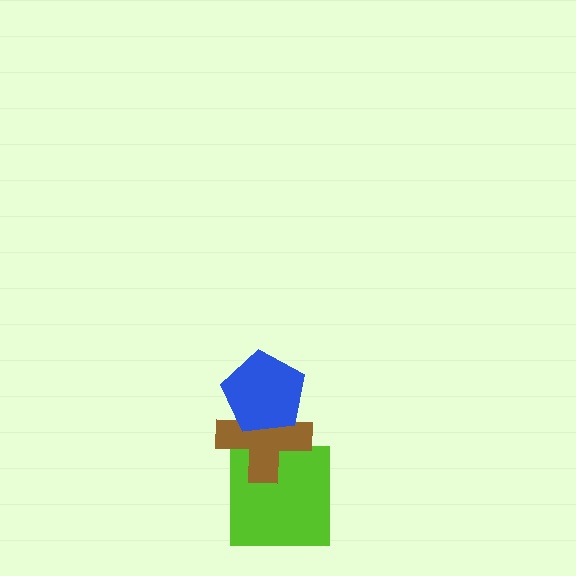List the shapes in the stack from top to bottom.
From top to bottom: the blue pentagon, the brown cross, the lime square.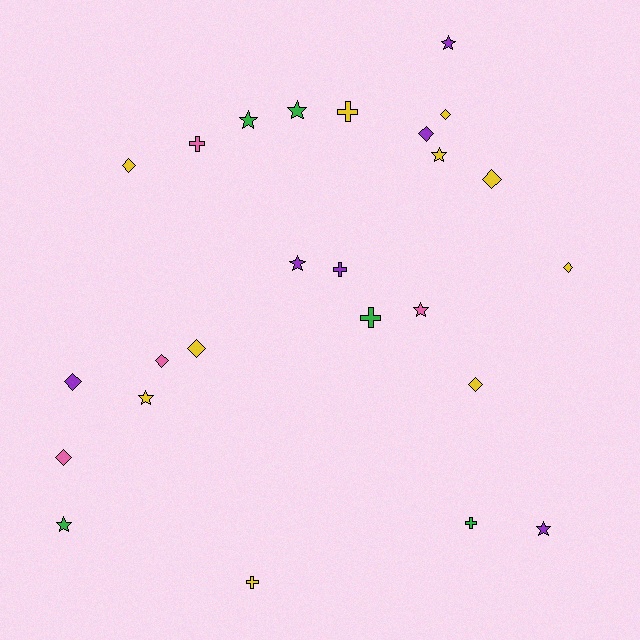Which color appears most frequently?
Yellow, with 10 objects.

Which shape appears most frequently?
Diamond, with 10 objects.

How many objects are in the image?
There are 25 objects.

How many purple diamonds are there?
There are 2 purple diamonds.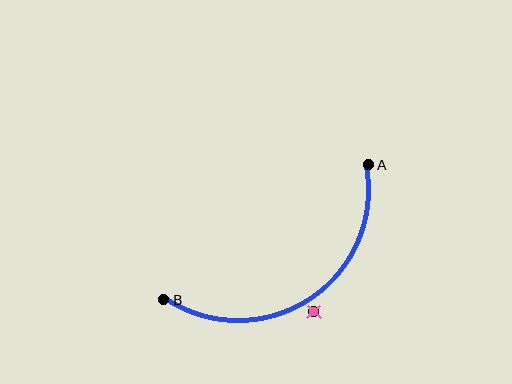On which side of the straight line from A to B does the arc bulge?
The arc bulges below the straight line connecting A and B.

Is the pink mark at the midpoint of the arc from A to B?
No — the pink mark does not lie on the arc at all. It sits slightly outside the curve.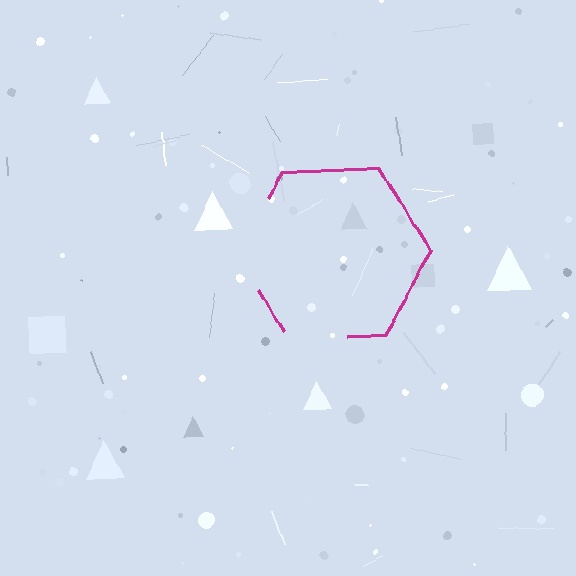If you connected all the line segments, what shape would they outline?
They would outline a hexagon.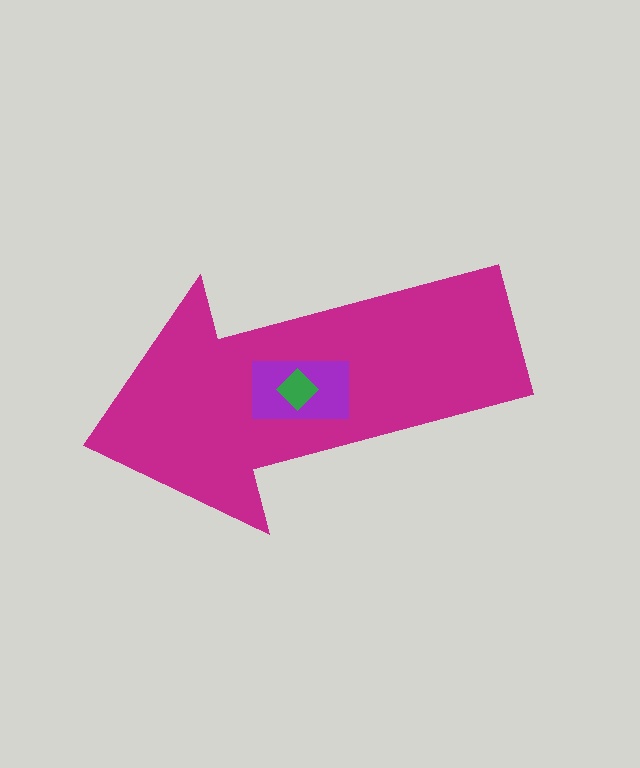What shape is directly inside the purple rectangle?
The green diamond.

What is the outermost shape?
The magenta arrow.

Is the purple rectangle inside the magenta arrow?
Yes.